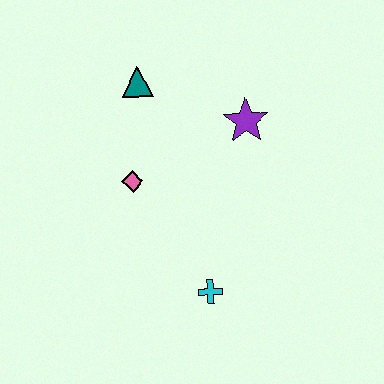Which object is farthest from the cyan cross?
The teal triangle is farthest from the cyan cross.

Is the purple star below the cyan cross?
No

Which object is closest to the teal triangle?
The pink diamond is closest to the teal triangle.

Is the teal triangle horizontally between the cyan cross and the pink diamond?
Yes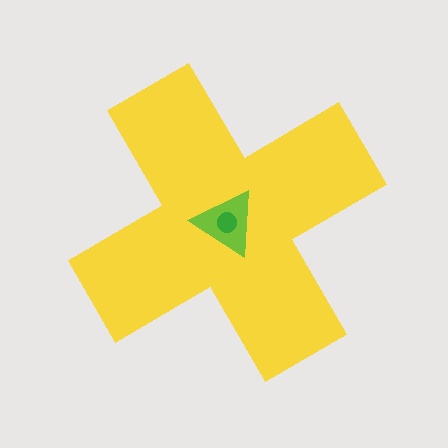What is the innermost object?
The green circle.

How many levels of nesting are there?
3.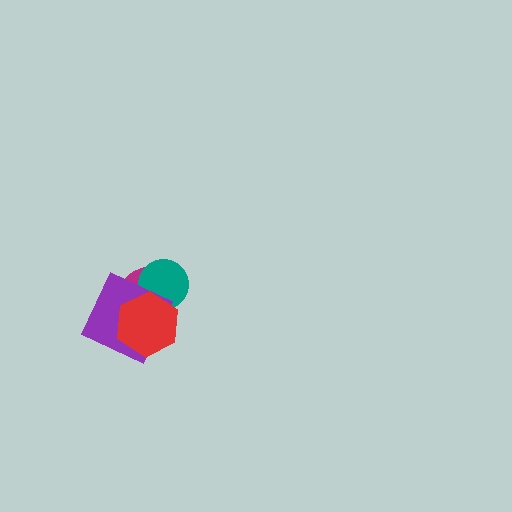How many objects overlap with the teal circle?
3 objects overlap with the teal circle.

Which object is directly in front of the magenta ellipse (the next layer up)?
The teal circle is directly in front of the magenta ellipse.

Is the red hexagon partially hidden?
No, no other shape covers it.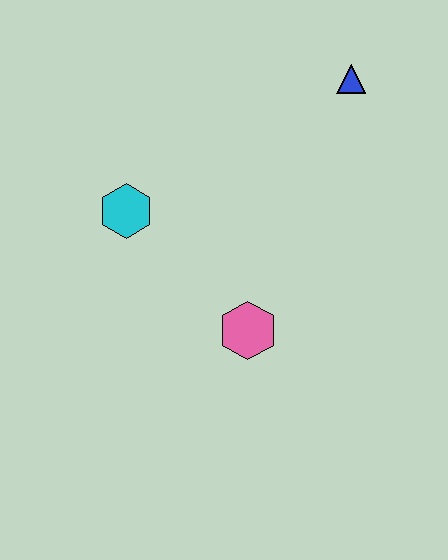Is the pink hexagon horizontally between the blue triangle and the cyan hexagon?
Yes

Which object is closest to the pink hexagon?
The cyan hexagon is closest to the pink hexagon.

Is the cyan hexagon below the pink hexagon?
No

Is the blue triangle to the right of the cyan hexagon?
Yes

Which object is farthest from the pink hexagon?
The blue triangle is farthest from the pink hexagon.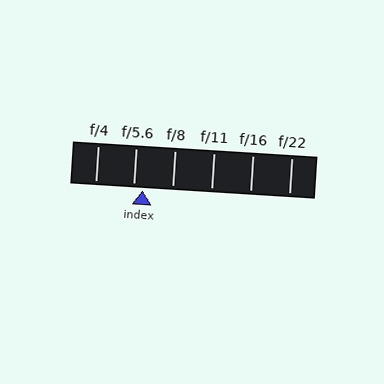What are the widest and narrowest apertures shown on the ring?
The widest aperture shown is f/4 and the narrowest is f/22.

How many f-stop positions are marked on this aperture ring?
There are 6 f-stop positions marked.